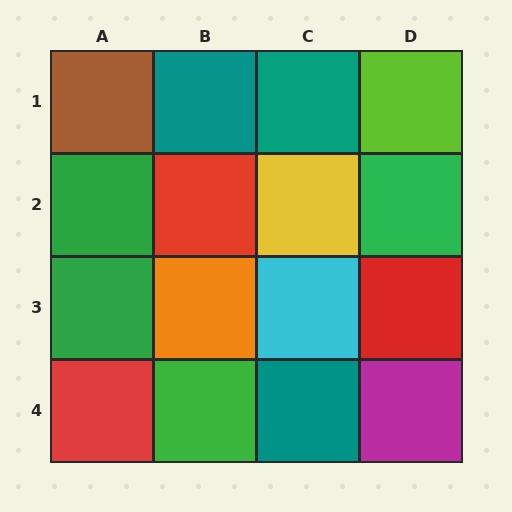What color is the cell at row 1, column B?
Teal.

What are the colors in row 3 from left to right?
Green, orange, cyan, red.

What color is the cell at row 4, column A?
Red.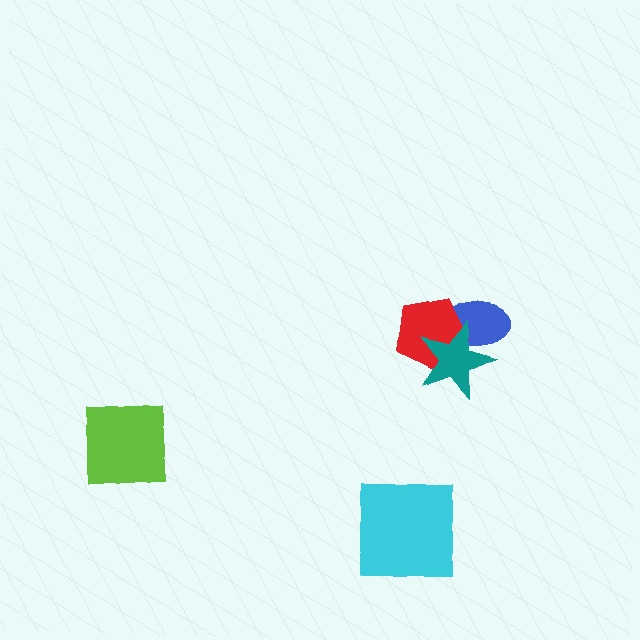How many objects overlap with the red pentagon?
2 objects overlap with the red pentagon.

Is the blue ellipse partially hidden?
Yes, it is partially covered by another shape.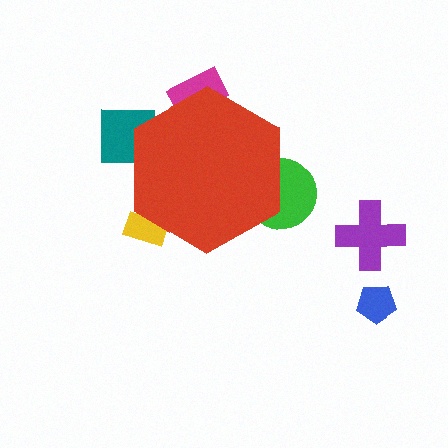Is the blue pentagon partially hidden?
No, the blue pentagon is fully visible.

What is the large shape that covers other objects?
A red hexagon.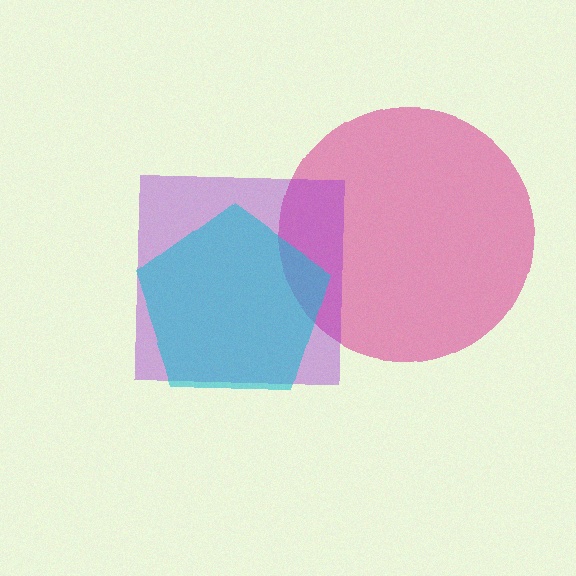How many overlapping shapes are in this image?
There are 3 overlapping shapes in the image.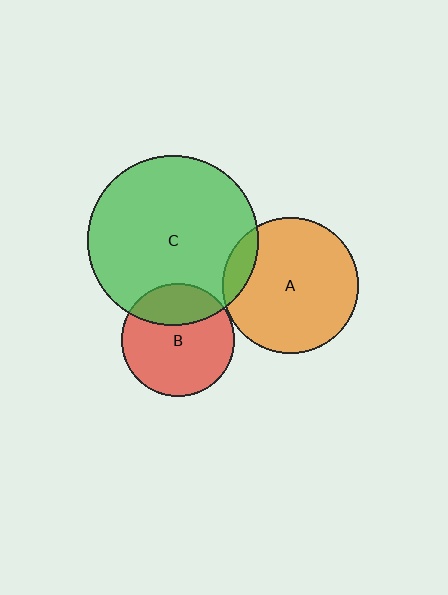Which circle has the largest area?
Circle C (green).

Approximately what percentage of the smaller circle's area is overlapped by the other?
Approximately 10%.